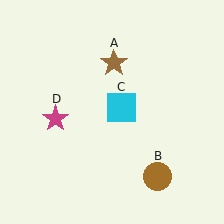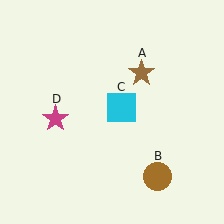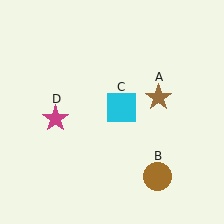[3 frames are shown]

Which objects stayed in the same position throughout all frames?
Brown circle (object B) and cyan square (object C) and magenta star (object D) remained stationary.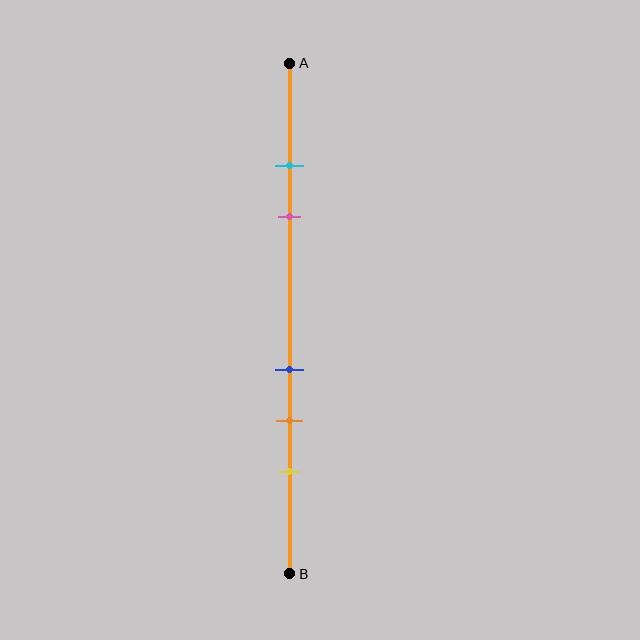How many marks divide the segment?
There are 5 marks dividing the segment.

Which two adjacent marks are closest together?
The cyan and pink marks are the closest adjacent pair.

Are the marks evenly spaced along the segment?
No, the marks are not evenly spaced.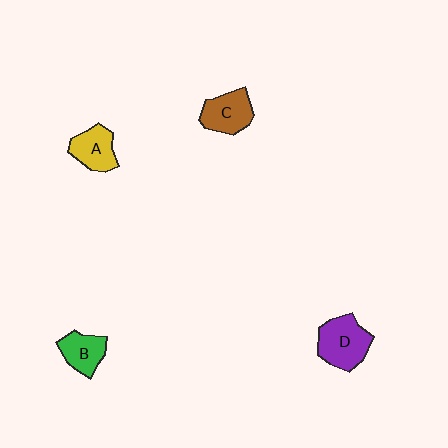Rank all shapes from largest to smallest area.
From largest to smallest: D (purple), C (brown), A (yellow), B (green).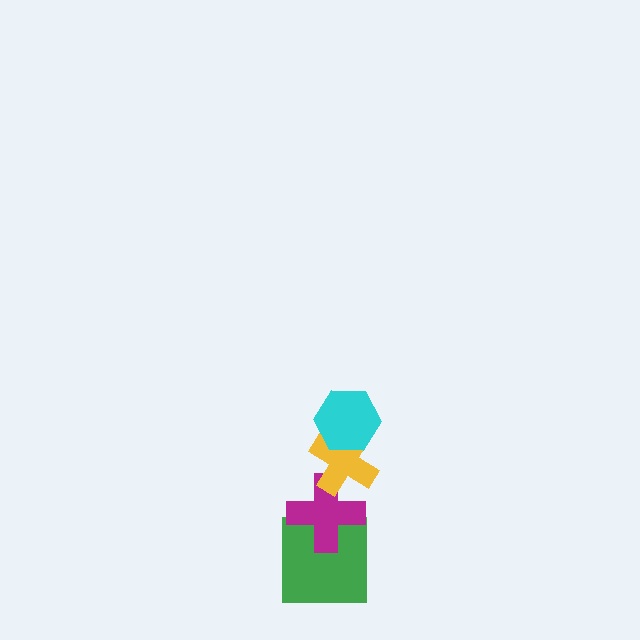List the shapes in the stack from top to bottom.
From top to bottom: the cyan hexagon, the yellow cross, the magenta cross, the green square.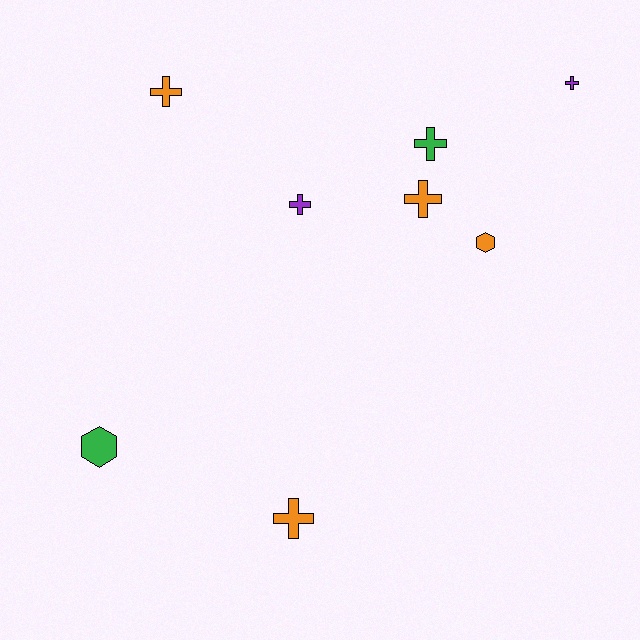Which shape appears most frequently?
Cross, with 6 objects.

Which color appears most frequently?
Orange, with 4 objects.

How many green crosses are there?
There is 1 green cross.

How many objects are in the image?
There are 8 objects.